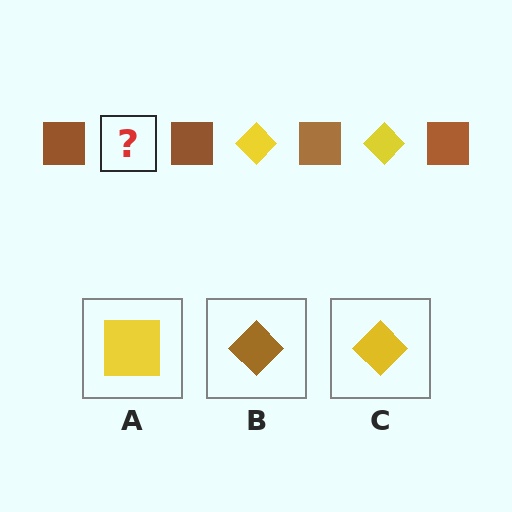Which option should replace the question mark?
Option C.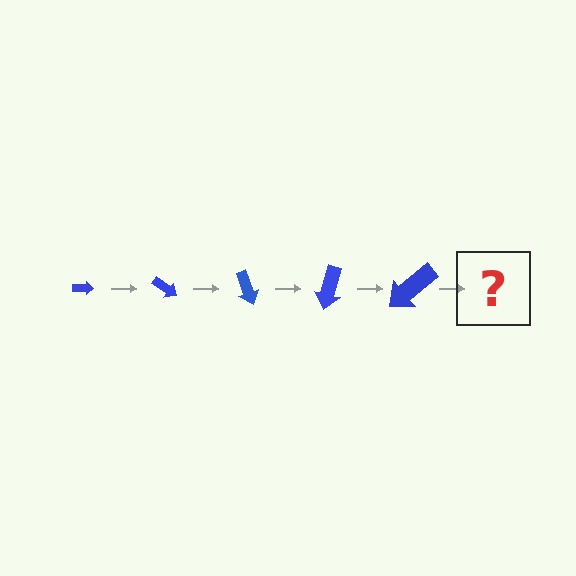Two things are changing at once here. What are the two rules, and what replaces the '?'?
The two rules are that the arrow grows larger each step and it rotates 35 degrees each step. The '?' should be an arrow, larger than the previous one and rotated 175 degrees from the start.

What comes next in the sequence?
The next element should be an arrow, larger than the previous one and rotated 175 degrees from the start.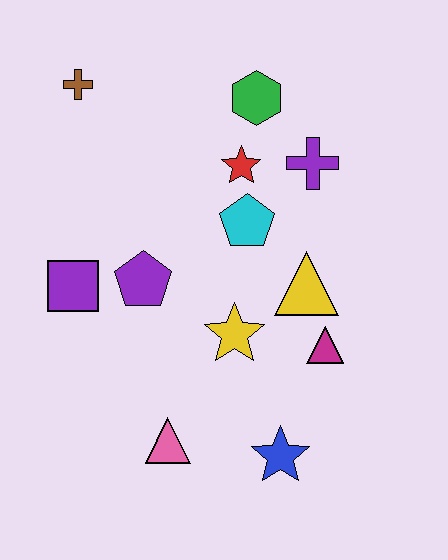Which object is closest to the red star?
The cyan pentagon is closest to the red star.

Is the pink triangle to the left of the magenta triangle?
Yes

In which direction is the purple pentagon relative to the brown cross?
The purple pentagon is below the brown cross.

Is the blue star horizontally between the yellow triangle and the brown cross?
Yes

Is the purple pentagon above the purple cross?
No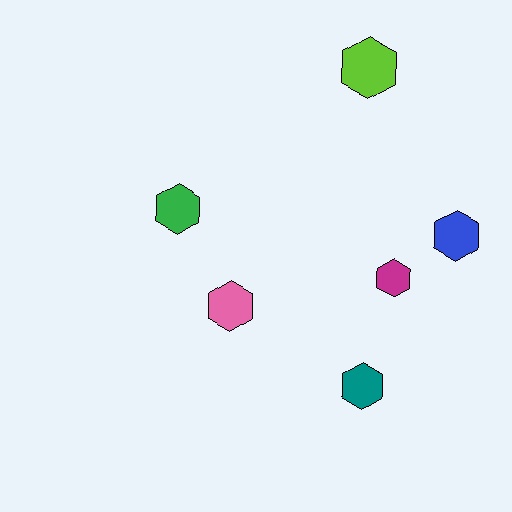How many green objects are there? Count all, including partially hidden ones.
There is 1 green object.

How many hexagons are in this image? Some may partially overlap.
There are 6 hexagons.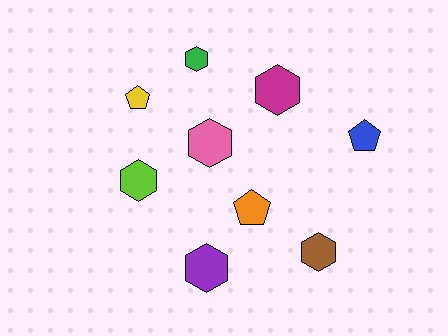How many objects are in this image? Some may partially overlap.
There are 9 objects.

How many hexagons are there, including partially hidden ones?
There are 6 hexagons.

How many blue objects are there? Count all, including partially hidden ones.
There is 1 blue object.